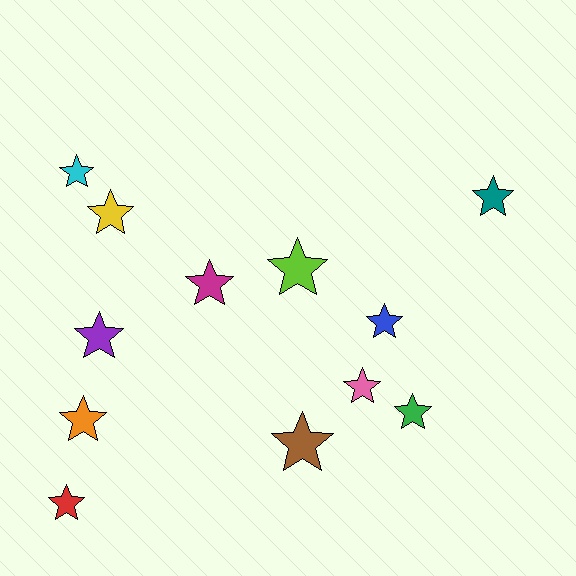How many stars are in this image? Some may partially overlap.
There are 12 stars.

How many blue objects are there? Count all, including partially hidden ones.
There is 1 blue object.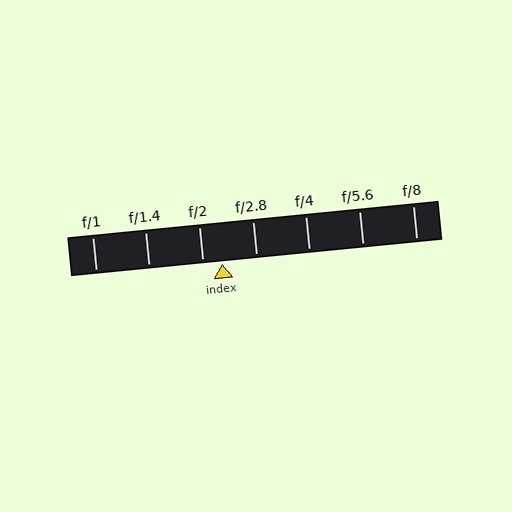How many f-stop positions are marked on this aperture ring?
There are 7 f-stop positions marked.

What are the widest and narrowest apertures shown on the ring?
The widest aperture shown is f/1 and the narrowest is f/8.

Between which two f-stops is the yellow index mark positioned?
The index mark is between f/2 and f/2.8.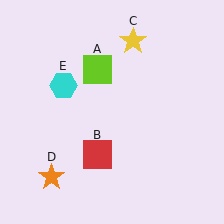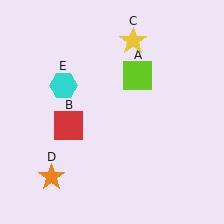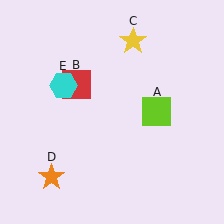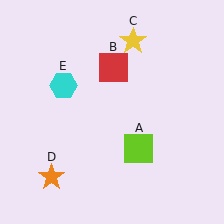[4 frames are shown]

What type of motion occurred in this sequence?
The lime square (object A), red square (object B) rotated clockwise around the center of the scene.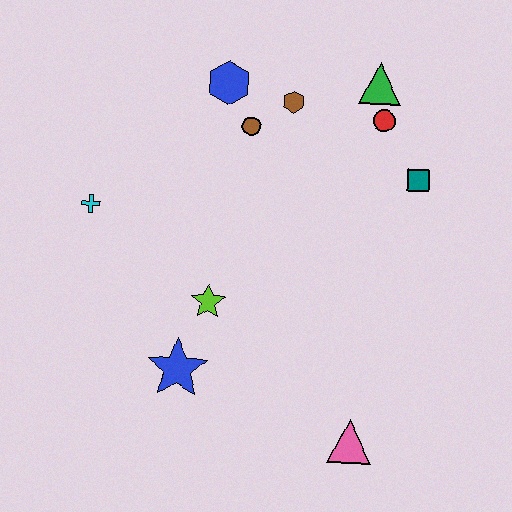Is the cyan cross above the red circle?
No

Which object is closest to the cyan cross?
The lime star is closest to the cyan cross.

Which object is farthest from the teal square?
The cyan cross is farthest from the teal square.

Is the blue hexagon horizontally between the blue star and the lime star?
No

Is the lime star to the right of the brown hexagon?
No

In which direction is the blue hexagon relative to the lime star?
The blue hexagon is above the lime star.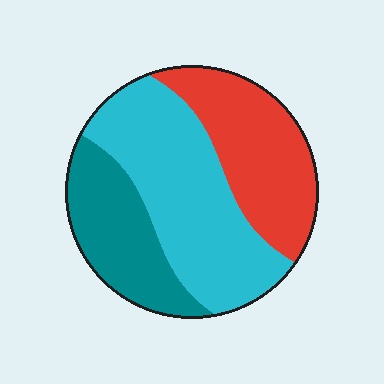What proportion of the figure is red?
Red covers around 30% of the figure.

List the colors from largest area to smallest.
From largest to smallest: cyan, red, teal.